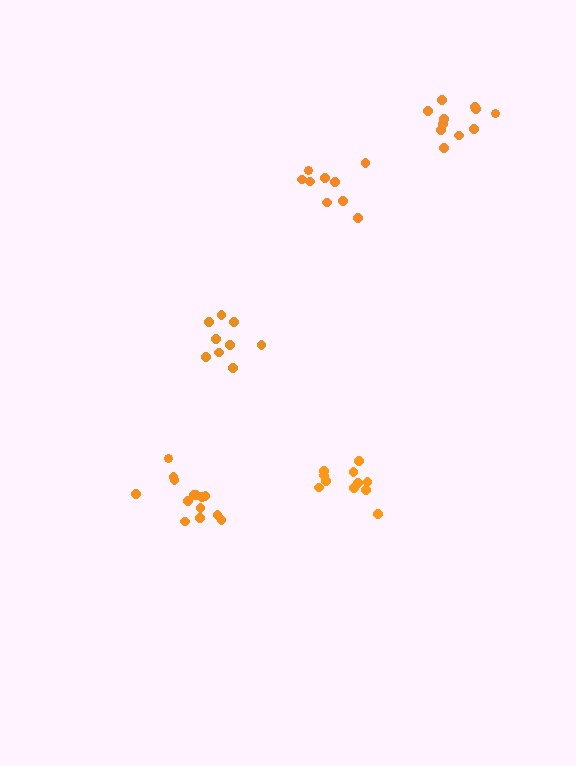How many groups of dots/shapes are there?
There are 5 groups.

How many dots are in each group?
Group 1: 11 dots, Group 2: 9 dots, Group 3: 11 dots, Group 4: 14 dots, Group 5: 9 dots (54 total).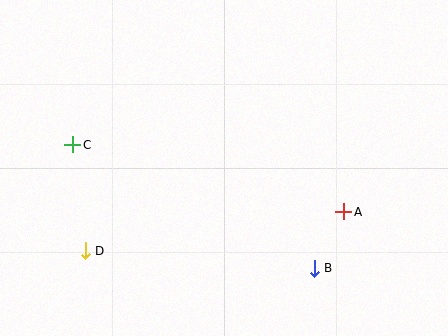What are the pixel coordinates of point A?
Point A is at (344, 212).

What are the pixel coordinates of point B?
Point B is at (314, 268).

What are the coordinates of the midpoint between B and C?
The midpoint between B and C is at (194, 207).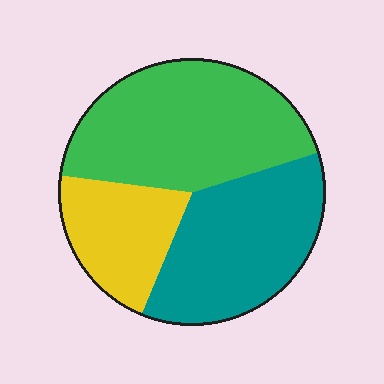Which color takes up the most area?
Green, at roughly 45%.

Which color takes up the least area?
Yellow, at roughly 20%.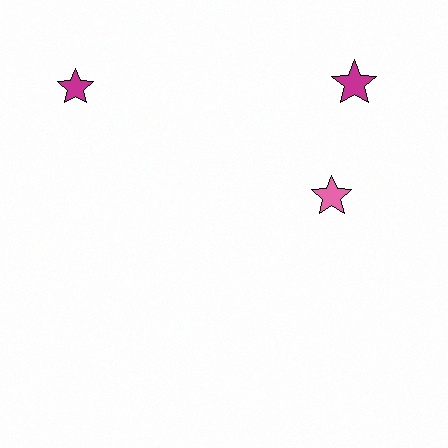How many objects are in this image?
There are 3 objects.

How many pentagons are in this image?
There are no pentagons.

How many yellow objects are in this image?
There are no yellow objects.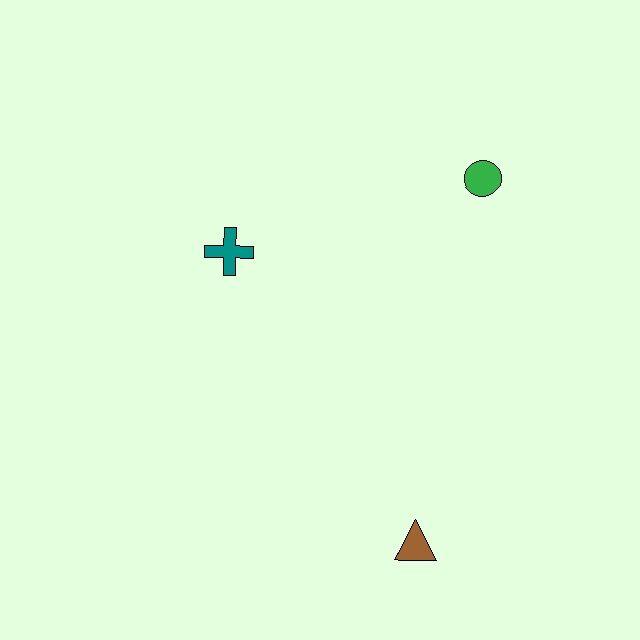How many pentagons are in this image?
There are no pentagons.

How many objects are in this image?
There are 3 objects.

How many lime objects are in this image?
There are no lime objects.